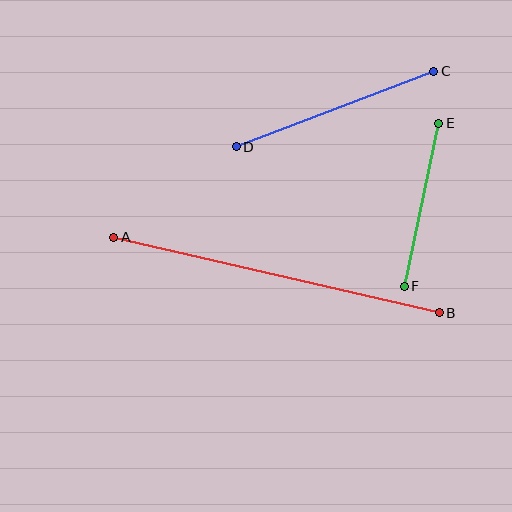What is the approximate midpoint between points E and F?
The midpoint is at approximately (422, 205) pixels.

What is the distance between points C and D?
The distance is approximately 211 pixels.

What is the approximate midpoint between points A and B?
The midpoint is at approximately (277, 275) pixels.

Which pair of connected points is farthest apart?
Points A and B are farthest apart.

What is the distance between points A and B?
The distance is approximately 334 pixels.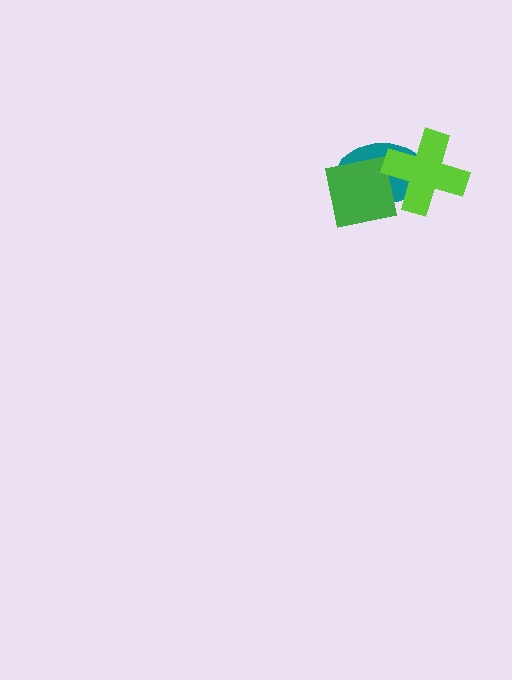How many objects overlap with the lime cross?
1 object overlaps with the lime cross.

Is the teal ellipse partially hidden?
Yes, it is partially covered by another shape.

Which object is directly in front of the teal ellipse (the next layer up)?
The green square is directly in front of the teal ellipse.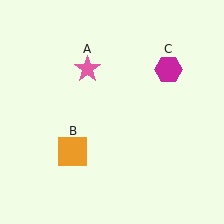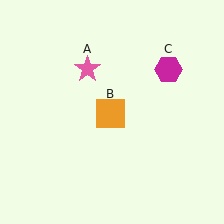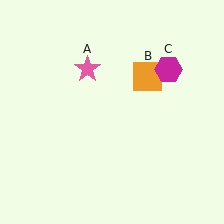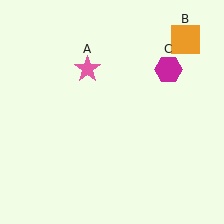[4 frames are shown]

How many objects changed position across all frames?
1 object changed position: orange square (object B).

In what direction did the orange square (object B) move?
The orange square (object B) moved up and to the right.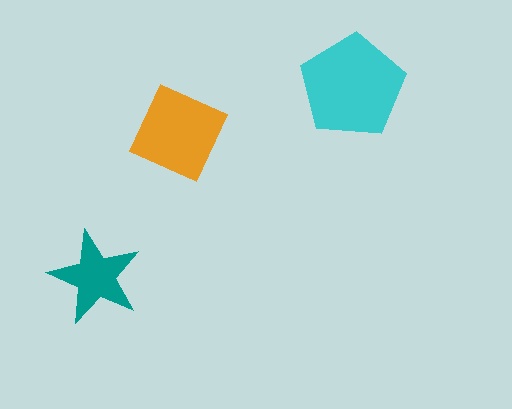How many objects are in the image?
There are 3 objects in the image.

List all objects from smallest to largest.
The teal star, the orange diamond, the cyan pentagon.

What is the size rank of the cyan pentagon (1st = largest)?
1st.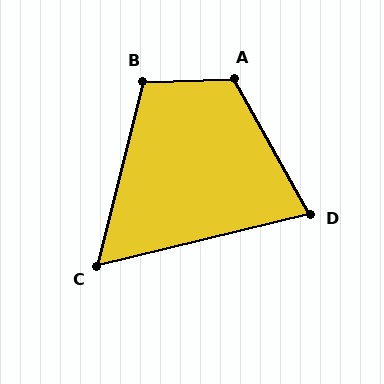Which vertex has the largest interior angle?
A, at approximately 118 degrees.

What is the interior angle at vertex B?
Approximately 106 degrees (obtuse).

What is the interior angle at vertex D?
Approximately 74 degrees (acute).